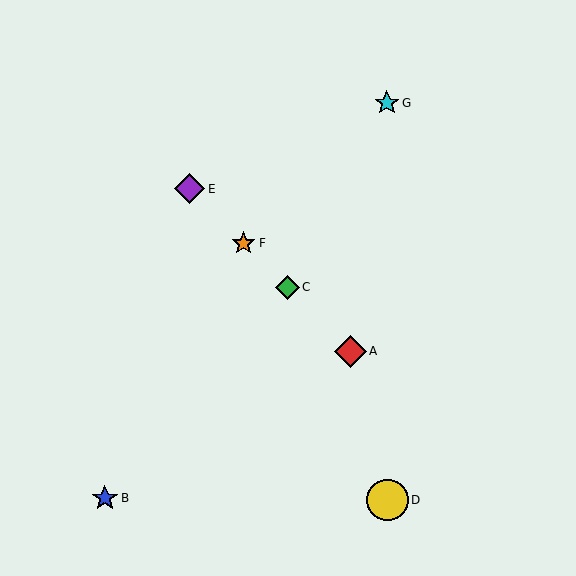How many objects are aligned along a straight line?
4 objects (A, C, E, F) are aligned along a straight line.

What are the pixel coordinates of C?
Object C is at (287, 287).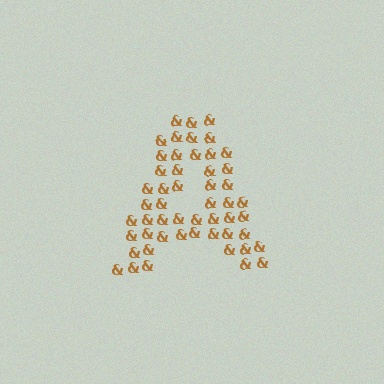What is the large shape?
The large shape is the letter A.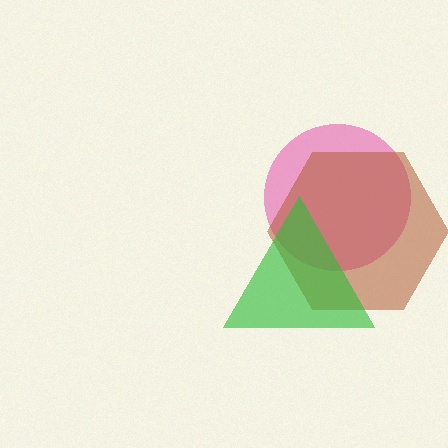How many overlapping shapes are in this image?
There are 3 overlapping shapes in the image.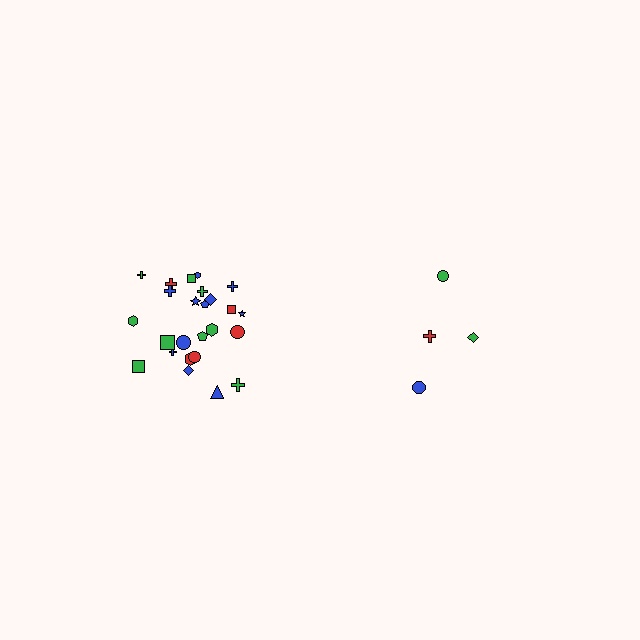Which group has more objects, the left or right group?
The left group.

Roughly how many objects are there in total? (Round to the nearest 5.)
Roughly 30 objects in total.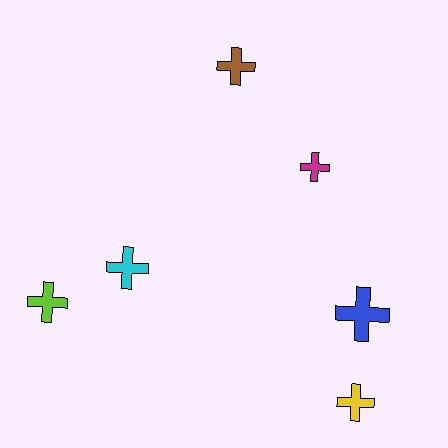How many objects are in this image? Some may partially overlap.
There are 6 objects.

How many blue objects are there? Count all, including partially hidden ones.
There is 1 blue object.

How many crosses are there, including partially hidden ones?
There are 6 crosses.